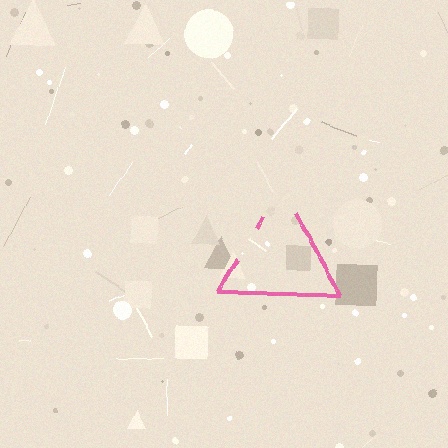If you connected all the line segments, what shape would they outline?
They would outline a triangle.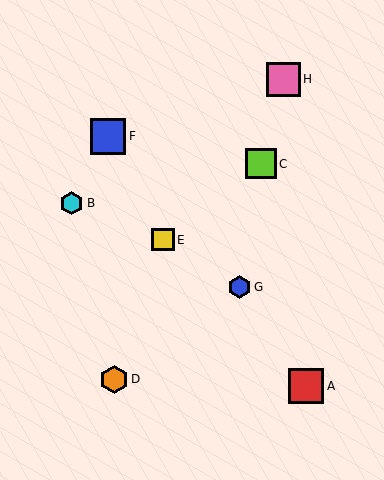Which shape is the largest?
The blue square (labeled F) is the largest.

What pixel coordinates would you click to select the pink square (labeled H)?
Click at (283, 79) to select the pink square H.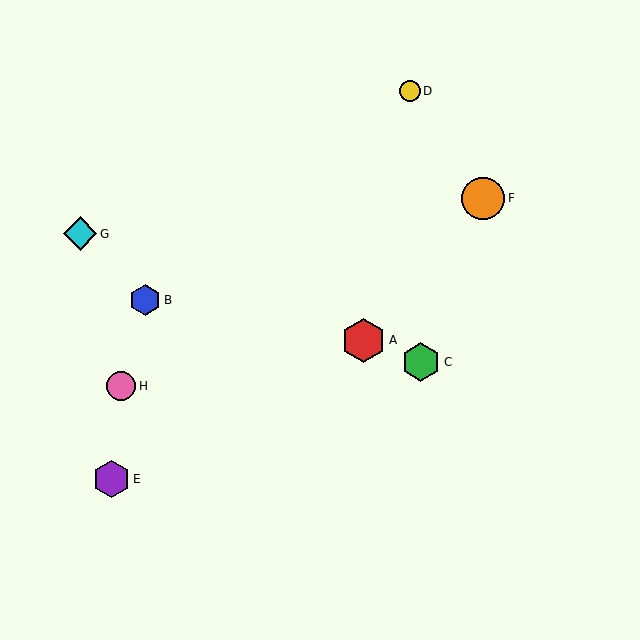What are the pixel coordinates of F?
Object F is at (483, 198).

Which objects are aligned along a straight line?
Objects A, C, G are aligned along a straight line.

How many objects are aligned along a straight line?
3 objects (A, C, G) are aligned along a straight line.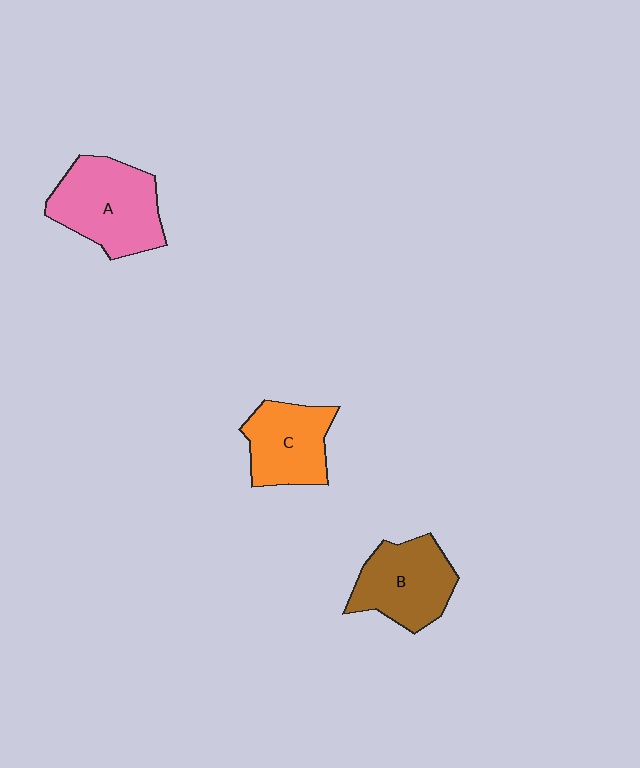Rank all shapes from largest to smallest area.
From largest to smallest: A (pink), B (brown), C (orange).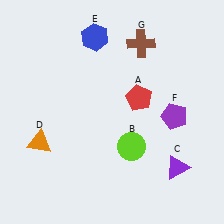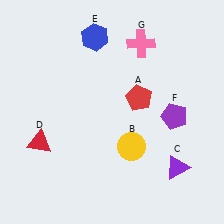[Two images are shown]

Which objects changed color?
B changed from lime to yellow. D changed from orange to red. G changed from brown to pink.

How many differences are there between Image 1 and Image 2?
There are 3 differences between the two images.